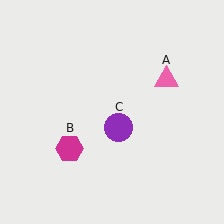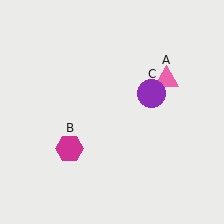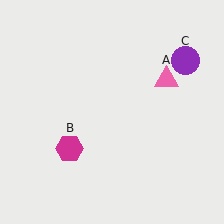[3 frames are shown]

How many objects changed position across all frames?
1 object changed position: purple circle (object C).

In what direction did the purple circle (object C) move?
The purple circle (object C) moved up and to the right.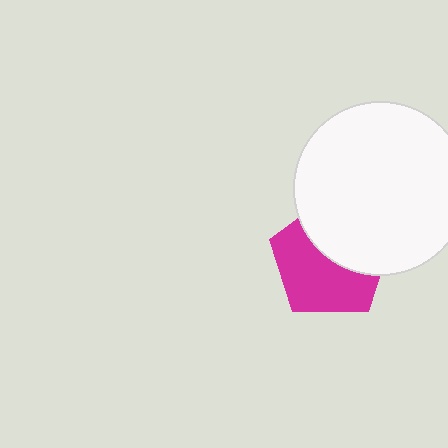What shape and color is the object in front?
The object in front is a white circle.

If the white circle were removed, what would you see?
You would see the complete magenta pentagon.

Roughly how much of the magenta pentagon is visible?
About half of it is visible (roughly 56%).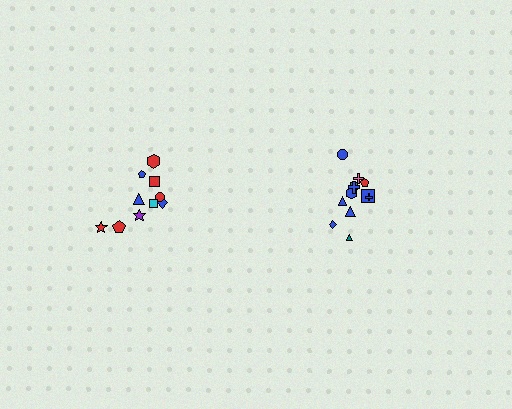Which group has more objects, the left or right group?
The right group.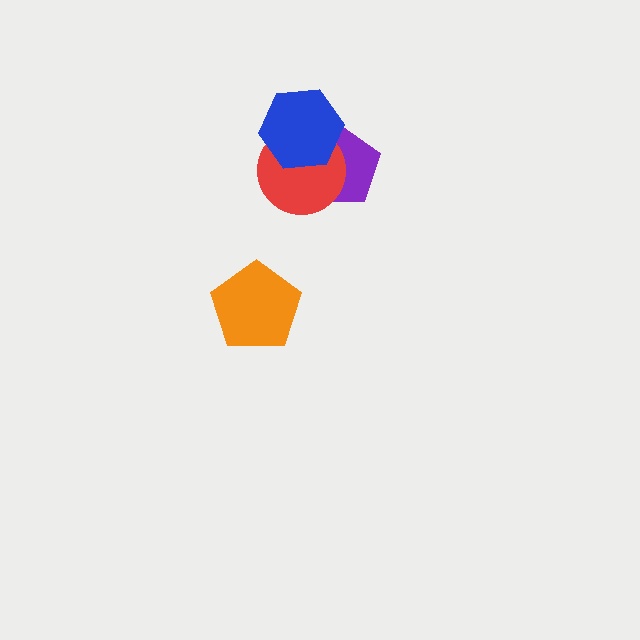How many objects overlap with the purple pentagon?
2 objects overlap with the purple pentagon.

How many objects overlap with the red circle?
2 objects overlap with the red circle.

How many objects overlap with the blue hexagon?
2 objects overlap with the blue hexagon.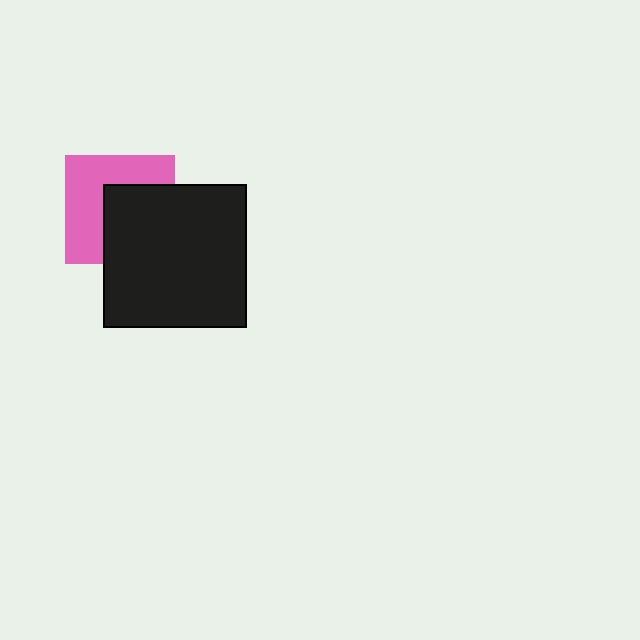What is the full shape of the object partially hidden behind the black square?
The partially hidden object is a pink square.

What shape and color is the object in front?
The object in front is a black square.